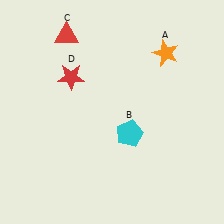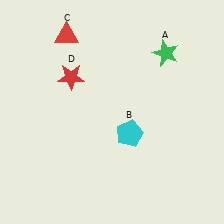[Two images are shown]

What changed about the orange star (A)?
In Image 1, A is orange. In Image 2, it changed to green.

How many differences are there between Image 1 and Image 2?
There is 1 difference between the two images.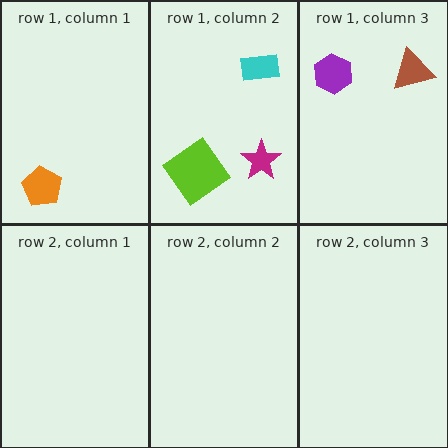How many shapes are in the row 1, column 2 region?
3.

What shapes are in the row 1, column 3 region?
The brown triangle, the purple hexagon.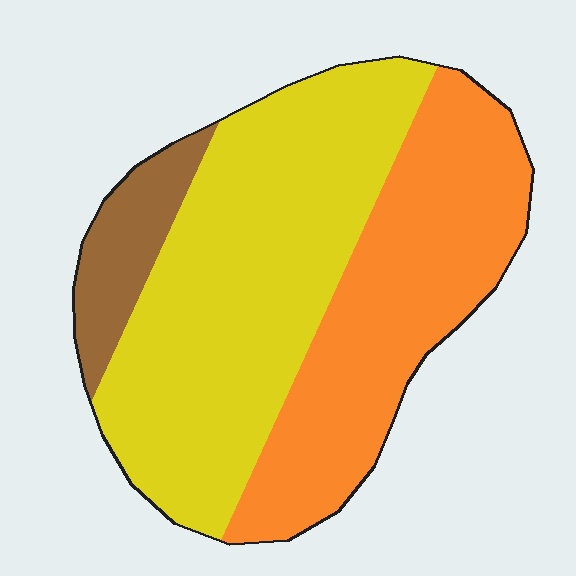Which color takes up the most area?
Yellow, at roughly 50%.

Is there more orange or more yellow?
Yellow.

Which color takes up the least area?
Brown, at roughly 10%.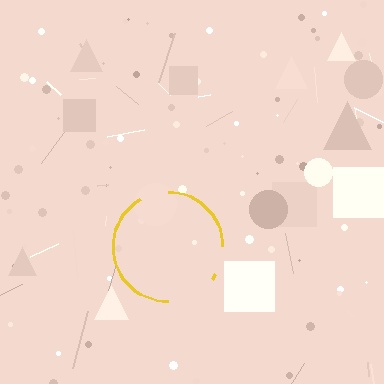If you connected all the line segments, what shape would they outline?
They would outline a circle.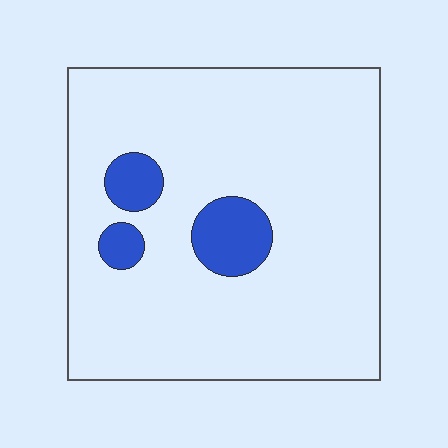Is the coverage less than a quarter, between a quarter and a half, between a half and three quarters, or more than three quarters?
Less than a quarter.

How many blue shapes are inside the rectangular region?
3.